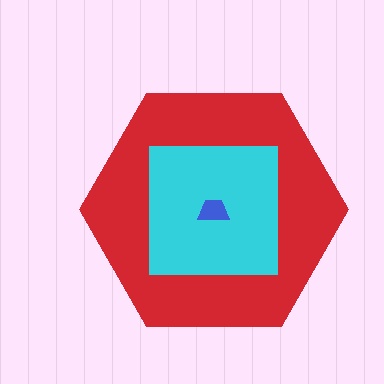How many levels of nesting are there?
3.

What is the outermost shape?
The red hexagon.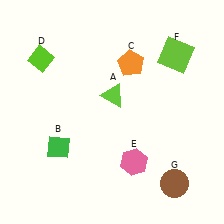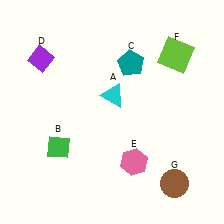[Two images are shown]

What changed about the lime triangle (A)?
In Image 1, A is lime. In Image 2, it changed to cyan.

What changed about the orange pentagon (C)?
In Image 1, C is orange. In Image 2, it changed to teal.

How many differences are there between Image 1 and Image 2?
There are 3 differences between the two images.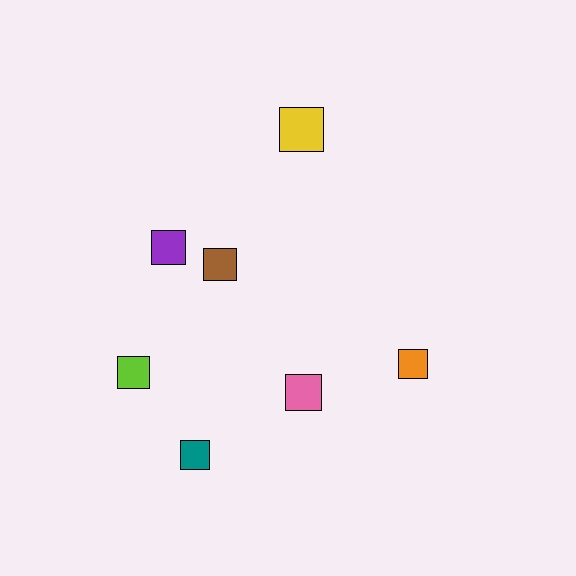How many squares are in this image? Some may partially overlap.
There are 7 squares.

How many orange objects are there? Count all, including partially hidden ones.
There is 1 orange object.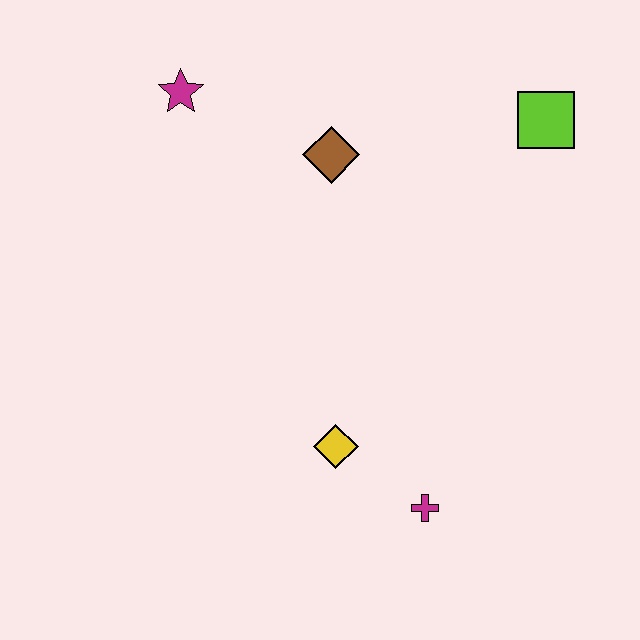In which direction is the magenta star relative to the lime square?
The magenta star is to the left of the lime square.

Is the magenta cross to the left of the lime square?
Yes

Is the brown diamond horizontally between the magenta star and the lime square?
Yes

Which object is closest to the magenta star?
The brown diamond is closest to the magenta star.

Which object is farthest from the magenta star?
The magenta cross is farthest from the magenta star.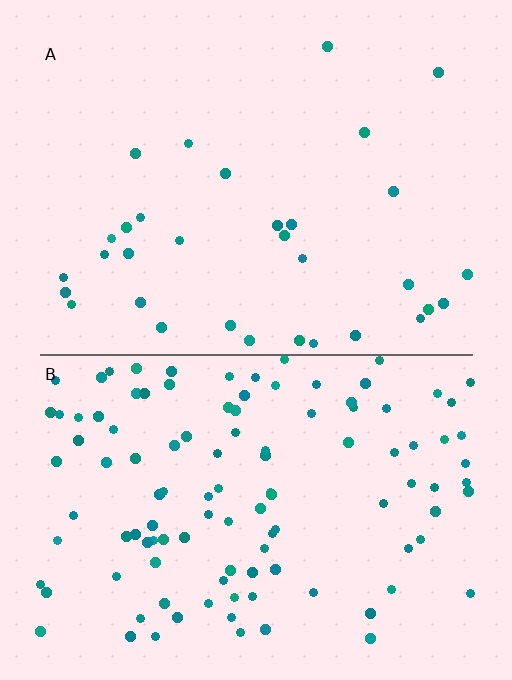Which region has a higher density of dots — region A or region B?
B (the bottom).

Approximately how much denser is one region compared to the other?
Approximately 3.4× — region B over region A.